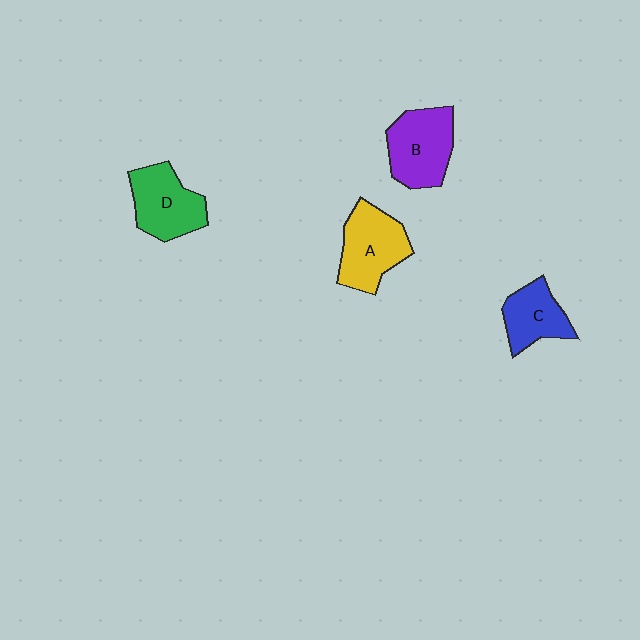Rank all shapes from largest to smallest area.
From largest to smallest: B (purple), A (yellow), D (green), C (blue).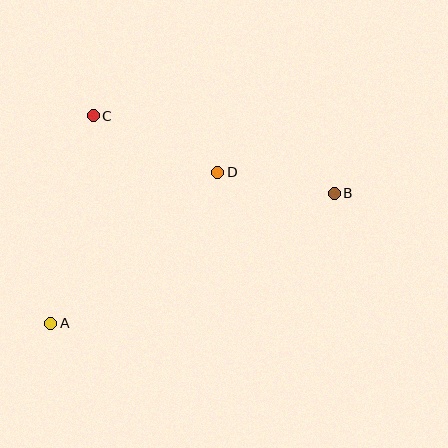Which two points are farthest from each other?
Points A and B are farthest from each other.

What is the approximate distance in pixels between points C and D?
The distance between C and D is approximately 136 pixels.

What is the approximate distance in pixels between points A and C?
The distance between A and C is approximately 212 pixels.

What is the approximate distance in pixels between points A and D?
The distance between A and D is approximately 225 pixels.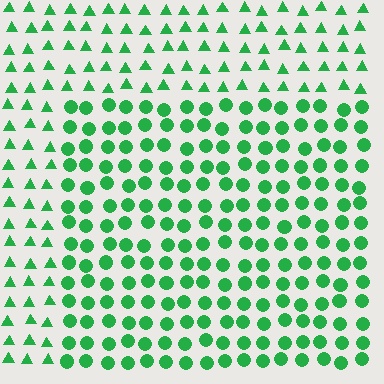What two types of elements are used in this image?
The image uses circles inside the rectangle region and triangles outside it.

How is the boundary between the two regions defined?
The boundary is defined by a change in element shape: circles inside vs. triangles outside. All elements share the same color and spacing.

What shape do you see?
I see a rectangle.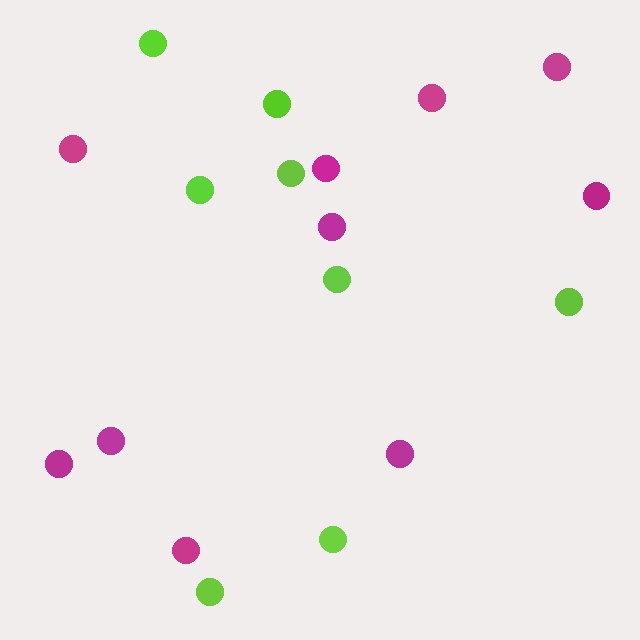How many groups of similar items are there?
There are 2 groups: one group of magenta circles (10) and one group of lime circles (8).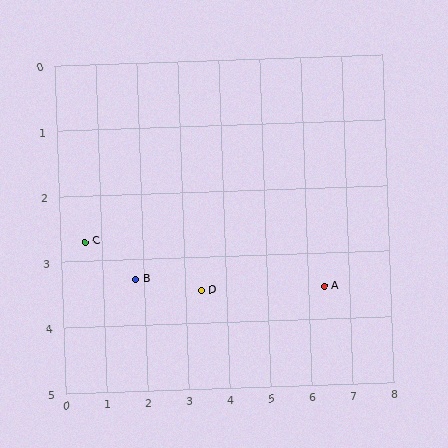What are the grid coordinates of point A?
Point A is at approximately (6.4, 3.5).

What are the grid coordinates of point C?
Point C is at approximately (0.6, 2.7).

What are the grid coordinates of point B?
Point B is at approximately (1.8, 3.3).